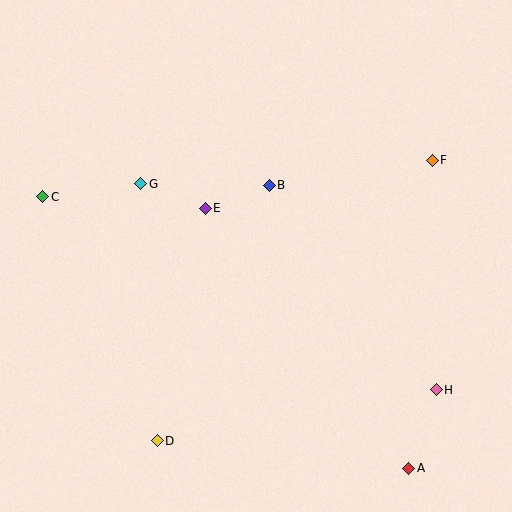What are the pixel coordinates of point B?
Point B is at (269, 185).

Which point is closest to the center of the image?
Point E at (205, 208) is closest to the center.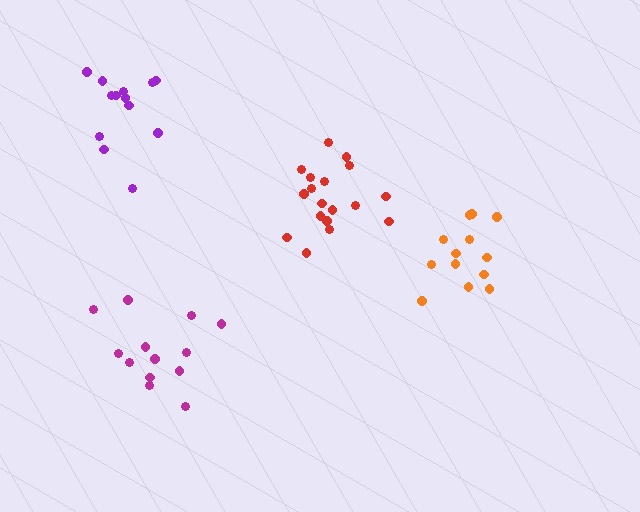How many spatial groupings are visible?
There are 4 spatial groupings.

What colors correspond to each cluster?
The clusters are colored: magenta, red, orange, purple.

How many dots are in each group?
Group 1: 13 dots, Group 2: 18 dots, Group 3: 13 dots, Group 4: 13 dots (57 total).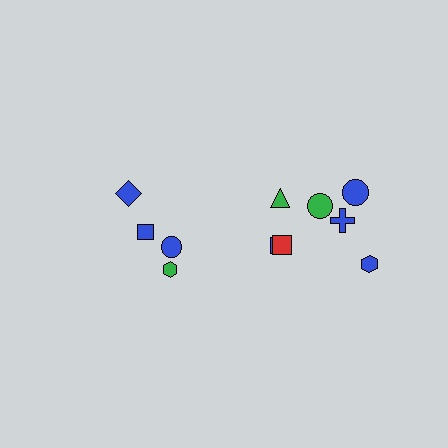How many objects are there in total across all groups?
There are 11 objects.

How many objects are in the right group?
There are 7 objects.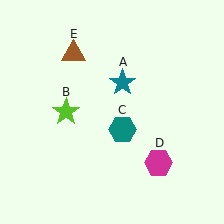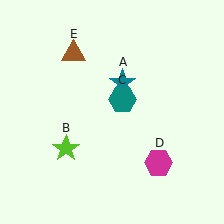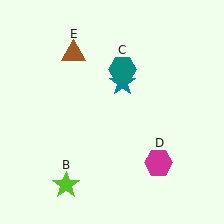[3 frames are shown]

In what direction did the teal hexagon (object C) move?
The teal hexagon (object C) moved up.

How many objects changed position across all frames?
2 objects changed position: lime star (object B), teal hexagon (object C).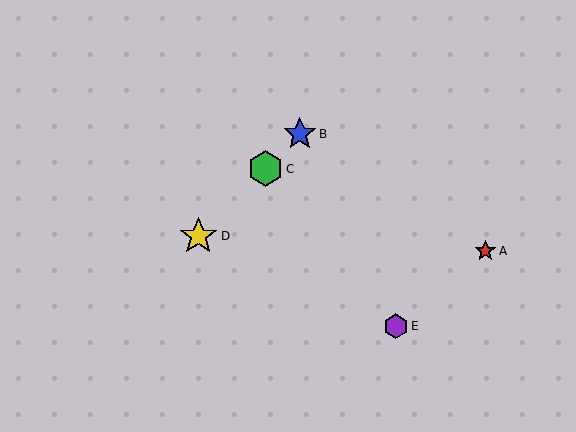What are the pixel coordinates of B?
Object B is at (300, 134).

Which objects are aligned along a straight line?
Objects B, C, D are aligned along a straight line.